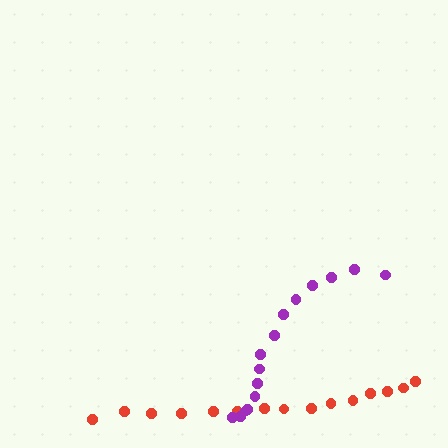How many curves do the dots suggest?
There are 2 distinct paths.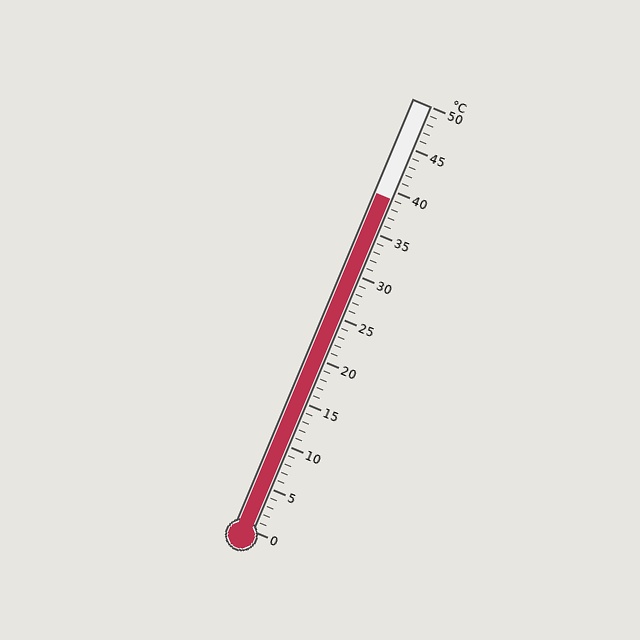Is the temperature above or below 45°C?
The temperature is below 45°C.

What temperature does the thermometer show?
The thermometer shows approximately 39°C.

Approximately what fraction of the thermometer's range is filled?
The thermometer is filled to approximately 80% of its range.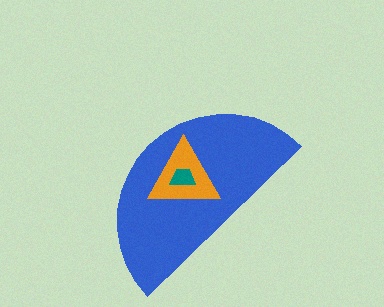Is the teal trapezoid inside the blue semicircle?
Yes.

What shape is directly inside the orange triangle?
The teal trapezoid.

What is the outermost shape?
The blue semicircle.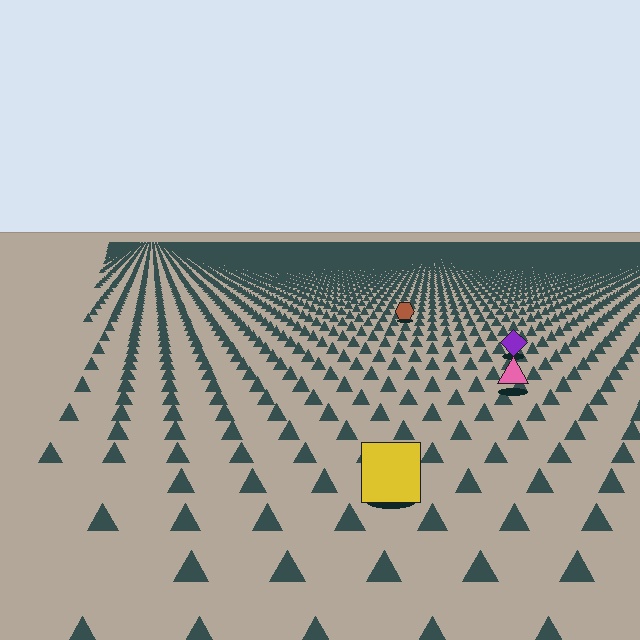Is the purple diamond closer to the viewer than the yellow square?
No. The yellow square is closer — you can tell from the texture gradient: the ground texture is coarser near it.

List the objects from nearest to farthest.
From nearest to farthest: the yellow square, the pink triangle, the purple diamond, the brown hexagon.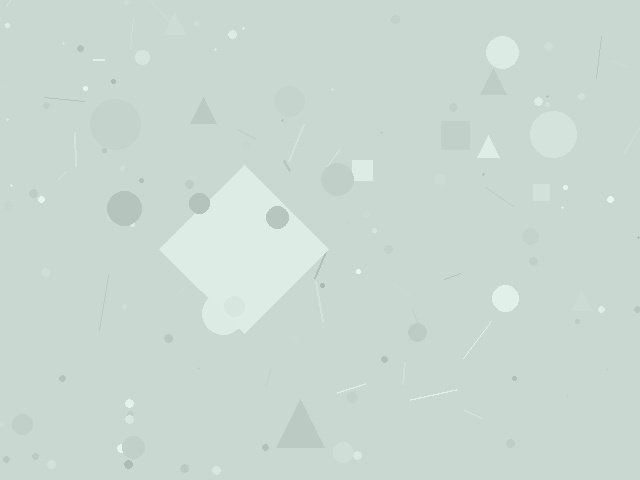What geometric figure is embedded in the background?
A diamond is embedded in the background.